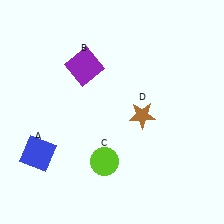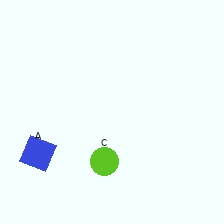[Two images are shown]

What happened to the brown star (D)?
The brown star (D) was removed in Image 2. It was in the bottom-right area of Image 1.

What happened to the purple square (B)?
The purple square (B) was removed in Image 2. It was in the top-left area of Image 1.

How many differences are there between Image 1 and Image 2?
There are 2 differences between the two images.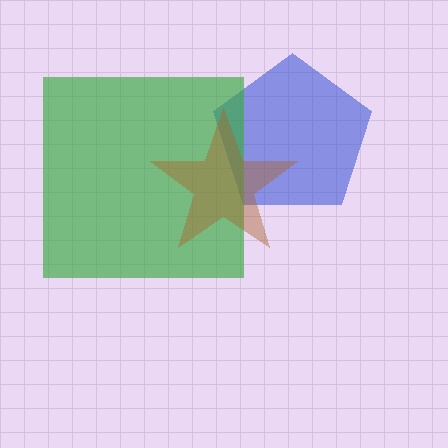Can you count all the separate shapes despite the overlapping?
Yes, there are 3 separate shapes.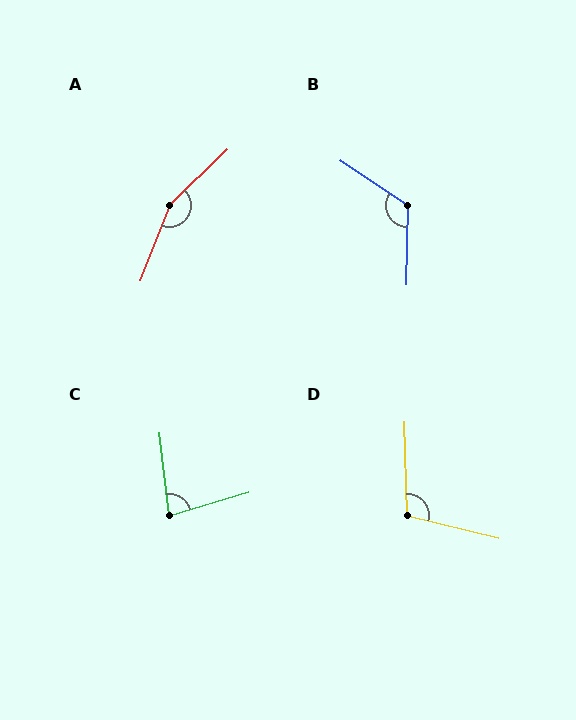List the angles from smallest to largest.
C (80°), D (105°), B (122°), A (155°).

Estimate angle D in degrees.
Approximately 105 degrees.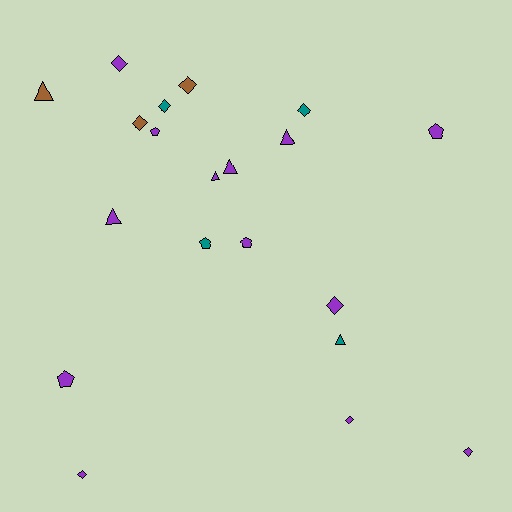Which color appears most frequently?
Purple, with 13 objects.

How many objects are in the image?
There are 20 objects.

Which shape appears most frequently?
Diamond, with 9 objects.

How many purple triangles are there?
There are 4 purple triangles.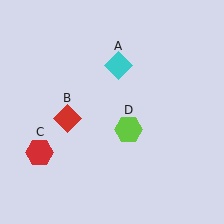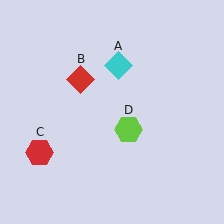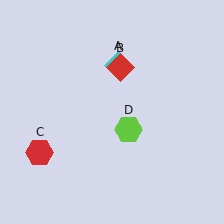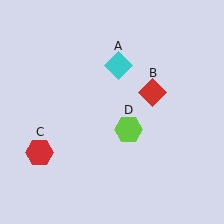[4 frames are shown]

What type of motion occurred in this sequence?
The red diamond (object B) rotated clockwise around the center of the scene.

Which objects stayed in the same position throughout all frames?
Cyan diamond (object A) and red hexagon (object C) and lime hexagon (object D) remained stationary.